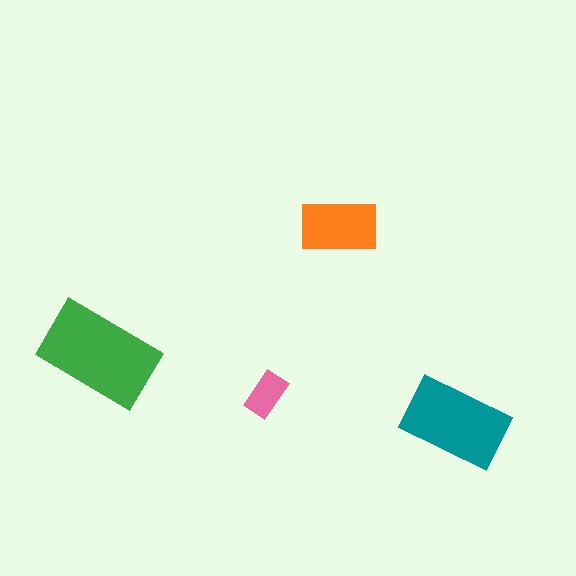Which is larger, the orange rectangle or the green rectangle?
The green one.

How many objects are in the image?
There are 4 objects in the image.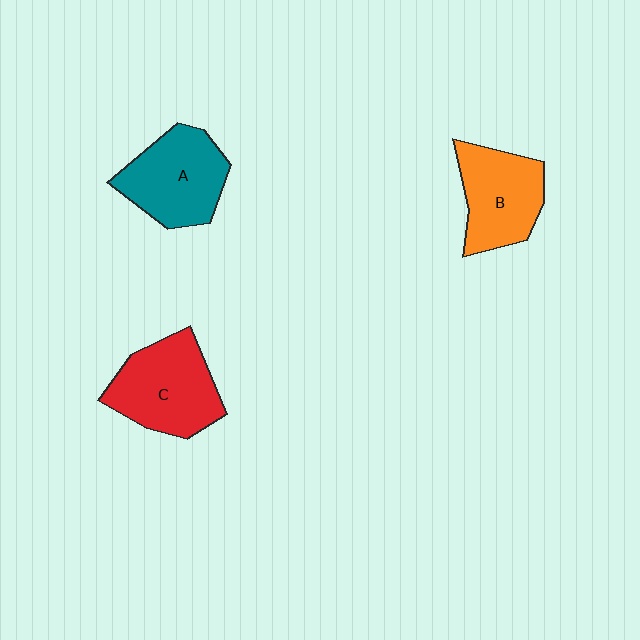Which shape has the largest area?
Shape C (red).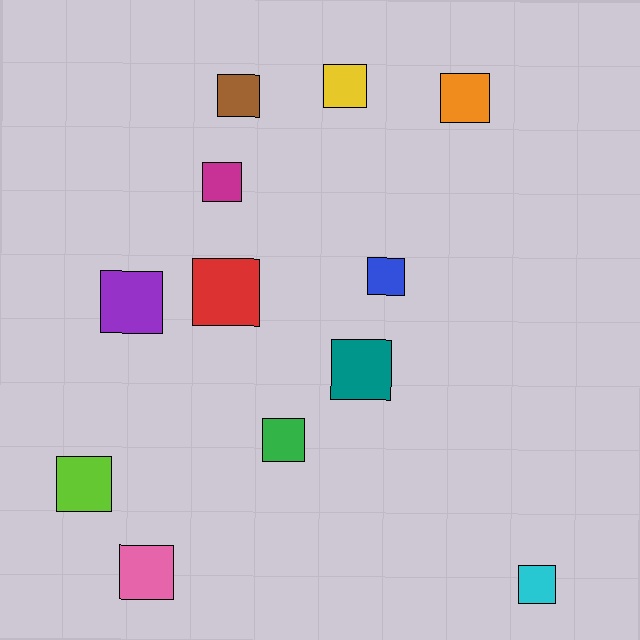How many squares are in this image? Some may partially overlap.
There are 12 squares.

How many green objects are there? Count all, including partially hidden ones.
There is 1 green object.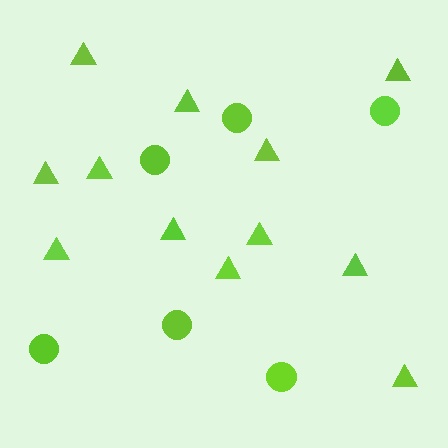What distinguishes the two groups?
There are 2 groups: one group of circles (6) and one group of triangles (12).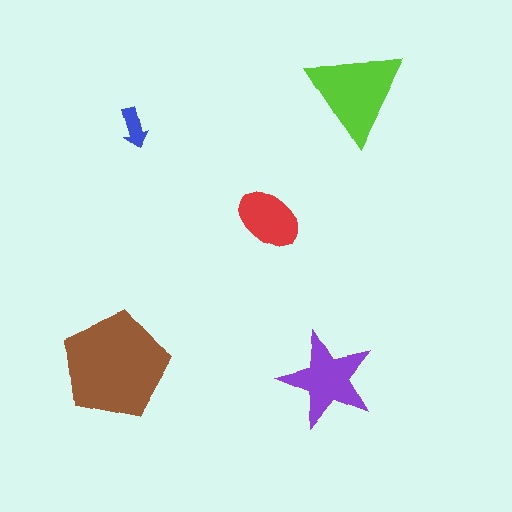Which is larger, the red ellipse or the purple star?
The purple star.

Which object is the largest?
The brown pentagon.